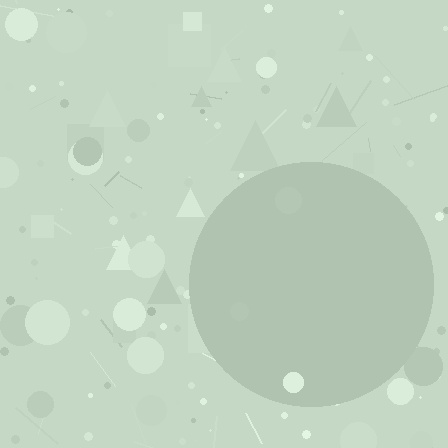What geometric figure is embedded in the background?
A circle is embedded in the background.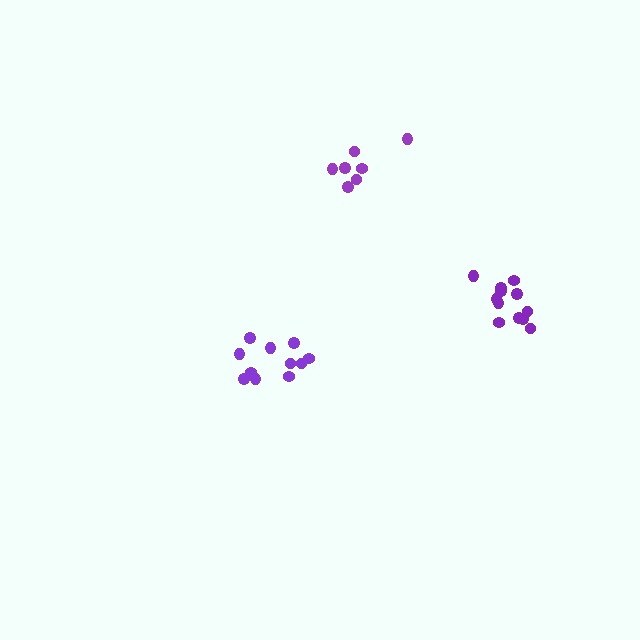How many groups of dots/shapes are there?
There are 3 groups.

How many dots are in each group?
Group 1: 11 dots, Group 2: 13 dots, Group 3: 7 dots (31 total).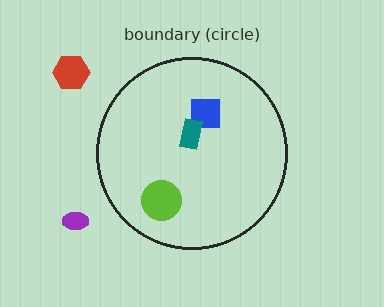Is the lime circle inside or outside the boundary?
Inside.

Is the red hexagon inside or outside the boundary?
Outside.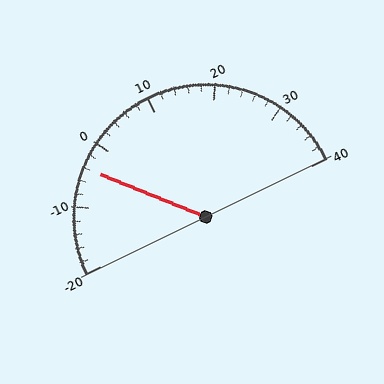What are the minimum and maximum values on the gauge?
The gauge ranges from -20 to 40.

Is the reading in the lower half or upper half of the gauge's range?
The reading is in the lower half of the range (-20 to 40).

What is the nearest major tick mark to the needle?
The nearest major tick mark is 0.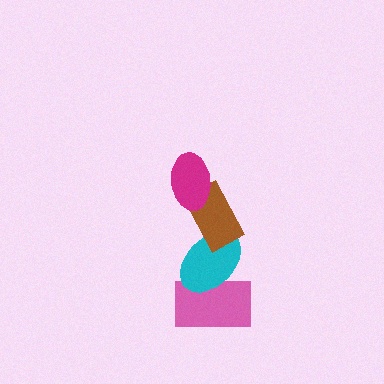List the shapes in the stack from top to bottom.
From top to bottom: the magenta ellipse, the brown rectangle, the cyan ellipse, the pink rectangle.